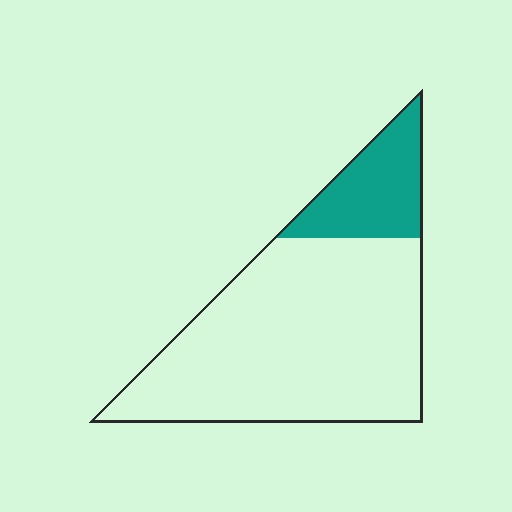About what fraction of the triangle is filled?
About one fifth (1/5).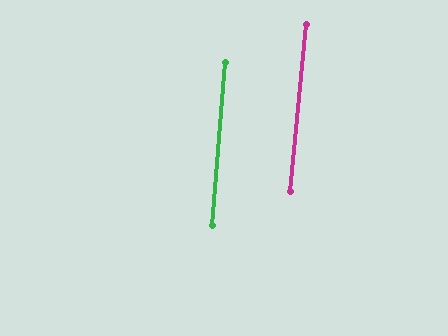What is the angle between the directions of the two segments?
Approximately 1 degree.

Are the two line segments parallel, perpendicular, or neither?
Parallel — their directions differ by only 1.1°.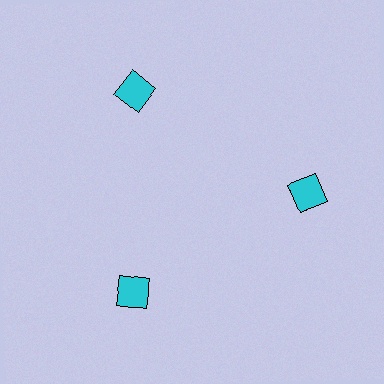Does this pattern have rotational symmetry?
Yes, this pattern has 3-fold rotational symmetry. It looks the same after rotating 120 degrees around the center.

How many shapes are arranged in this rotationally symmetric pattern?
There are 3 shapes, arranged in 3 groups of 1.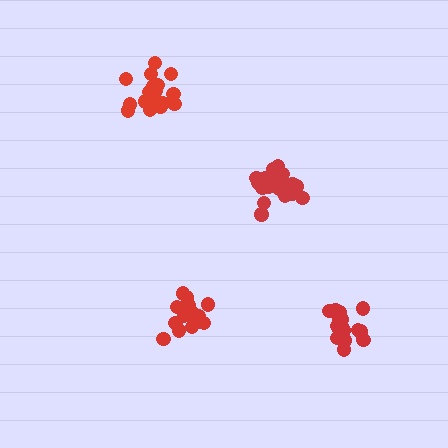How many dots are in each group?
Group 1: 19 dots, Group 2: 20 dots, Group 3: 17 dots, Group 4: 16 dots (72 total).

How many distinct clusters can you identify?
There are 4 distinct clusters.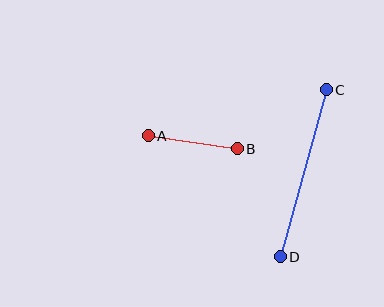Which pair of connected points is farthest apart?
Points C and D are farthest apart.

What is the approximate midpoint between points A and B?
The midpoint is at approximately (193, 142) pixels.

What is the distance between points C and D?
The distance is approximately 173 pixels.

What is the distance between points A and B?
The distance is approximately 90 pixels.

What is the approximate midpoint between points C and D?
The midpoint is at approximately (303, 173) pixels.